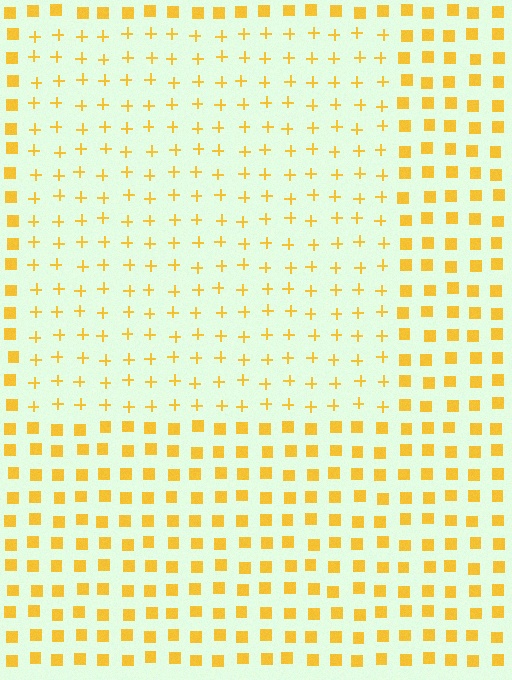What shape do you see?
I see a rectangle.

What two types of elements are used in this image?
The image uses plus signs inside the rectangle region and squares outside it.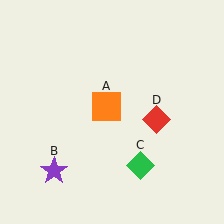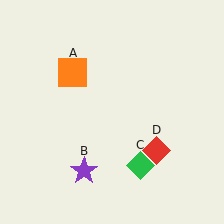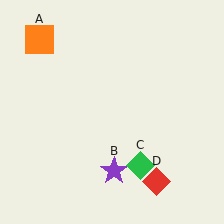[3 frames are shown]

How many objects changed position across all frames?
3 objects changed position: orange square (object A), purple star (object B), red diamond (object D).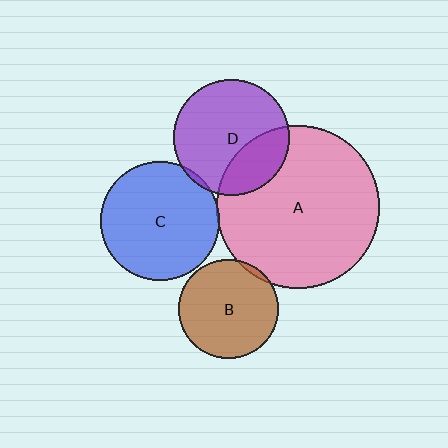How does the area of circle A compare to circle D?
Approximately 2.0 times.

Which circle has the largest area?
Circle A (pink).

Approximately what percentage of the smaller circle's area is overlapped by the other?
Approximately 30%.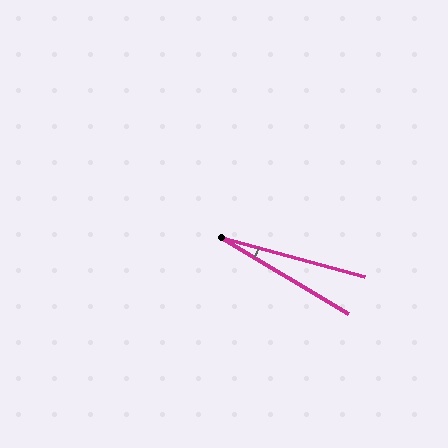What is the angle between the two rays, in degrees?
Approximately 16 degrees.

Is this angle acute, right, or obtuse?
It is acute.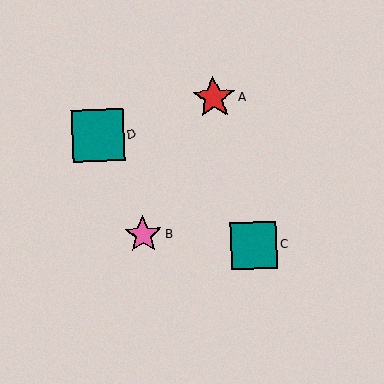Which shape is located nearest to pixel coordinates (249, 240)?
The teal square (labeled C) at (254, 245) is nearest to that location.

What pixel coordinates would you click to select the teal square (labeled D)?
Click at (98, 136) to select the teal square D.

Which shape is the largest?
The teal square (labeled D) is the largest.